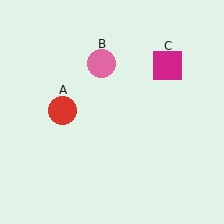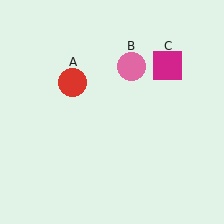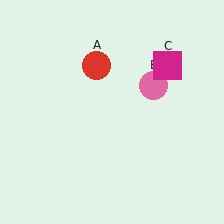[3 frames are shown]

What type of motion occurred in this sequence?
The red circle (object A), pink circle (object B) rotated clockwise around the center of the scene.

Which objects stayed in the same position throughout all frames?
Magenta square (object C) remained stationary.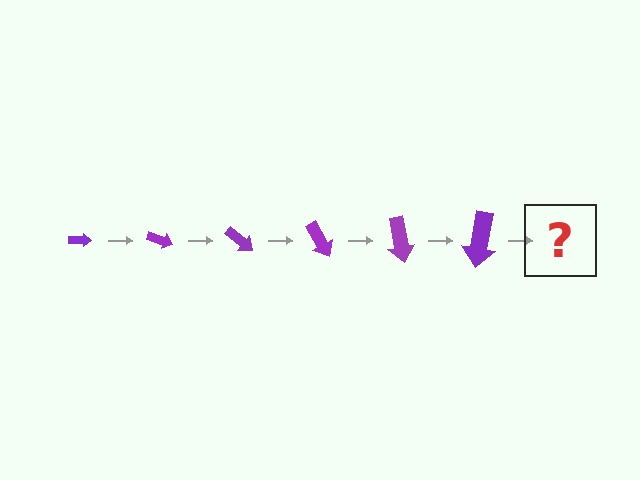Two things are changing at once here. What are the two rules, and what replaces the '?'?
The two rules are that the arrow grows larger each step and it rotates 20 degrees each step. The '?' should be an arrow, larger than the previous one and rotated 120 degrees from the start.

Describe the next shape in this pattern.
It should be an arrow, larger than the previous one and rotated 120 degrees from the start.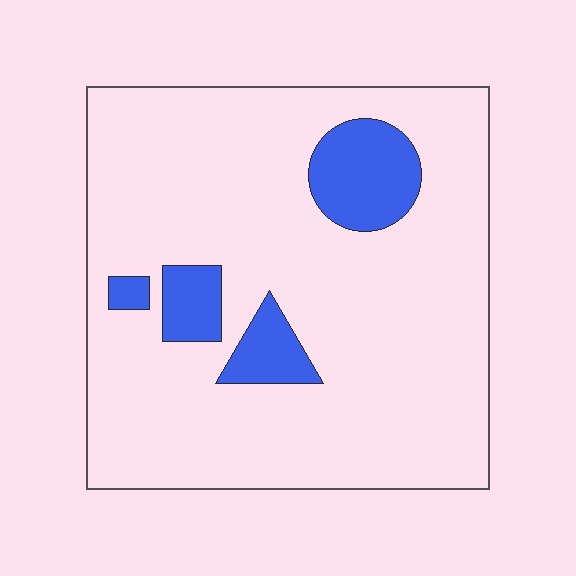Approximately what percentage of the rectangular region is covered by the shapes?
Approximately 15%.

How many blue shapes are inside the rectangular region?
4.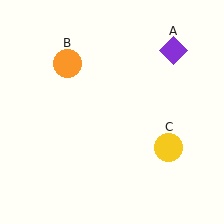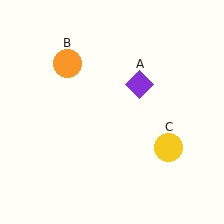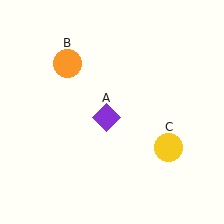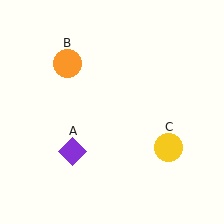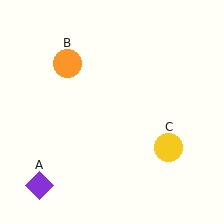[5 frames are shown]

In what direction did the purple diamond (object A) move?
The purple diamond (object A) moved down and to the left.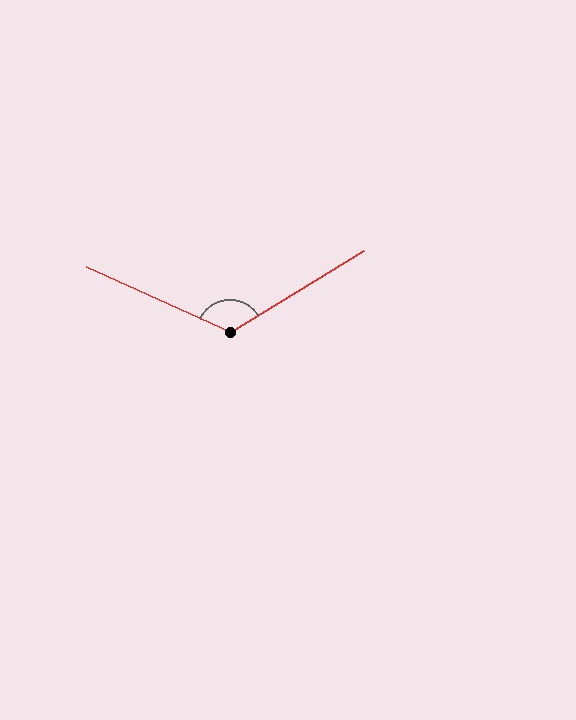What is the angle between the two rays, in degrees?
Approximately 124 degrees.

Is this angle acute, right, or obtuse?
It is obtuse.